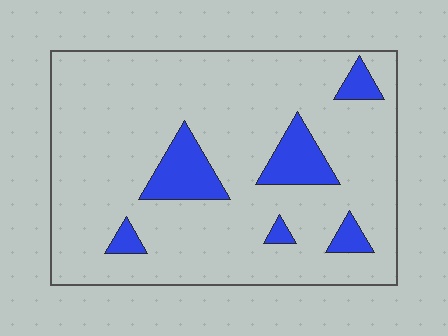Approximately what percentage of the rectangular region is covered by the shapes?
Approximately 15%.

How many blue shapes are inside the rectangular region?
6.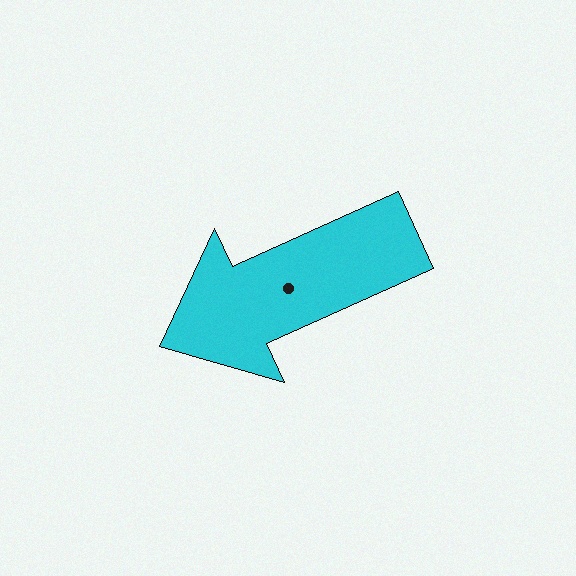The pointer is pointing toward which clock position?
Roughly 8 o'clock.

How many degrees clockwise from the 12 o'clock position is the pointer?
Approximately 246 degrees.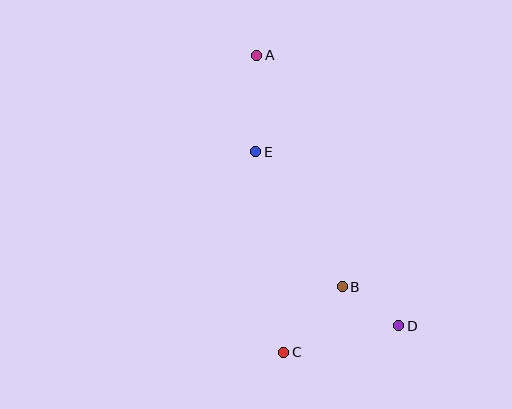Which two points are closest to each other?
Points B and D are closest to each other.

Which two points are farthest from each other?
Points A and D are farthest from each other.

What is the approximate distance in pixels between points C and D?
The distance between C and D is approximately 118 pixels.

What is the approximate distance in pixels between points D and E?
The distance between D and E is approximately 225 pixels.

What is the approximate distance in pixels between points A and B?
The distance between A and B is approximately 247 pixels.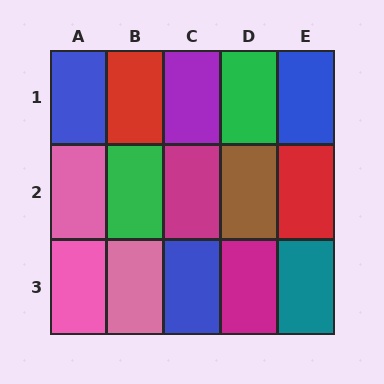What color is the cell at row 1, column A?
Blue.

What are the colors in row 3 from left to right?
Pink, pink, blue, magenta, teal.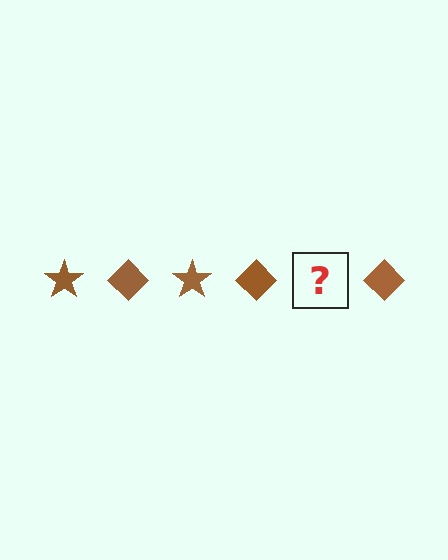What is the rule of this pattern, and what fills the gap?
The rule is that the pattern cycles through star, diamond shapes in brown. The gap should be filled with a brown star.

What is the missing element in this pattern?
The missing element is a brown star.